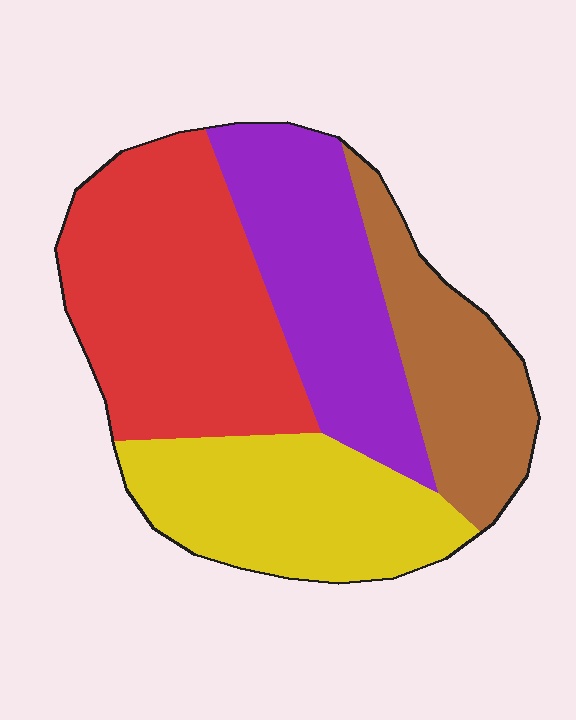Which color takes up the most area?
Red, at roughly 35%.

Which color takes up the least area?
Brown, at roughly 20%.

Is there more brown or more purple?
Purple.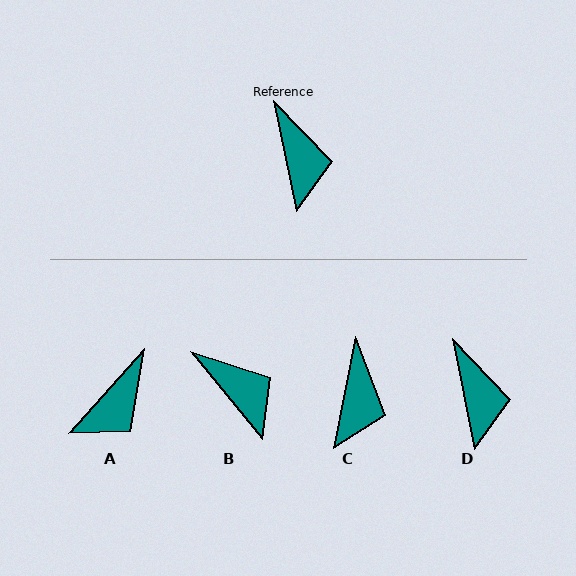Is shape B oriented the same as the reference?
No, it is off by about 28 degrees.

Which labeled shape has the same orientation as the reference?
D.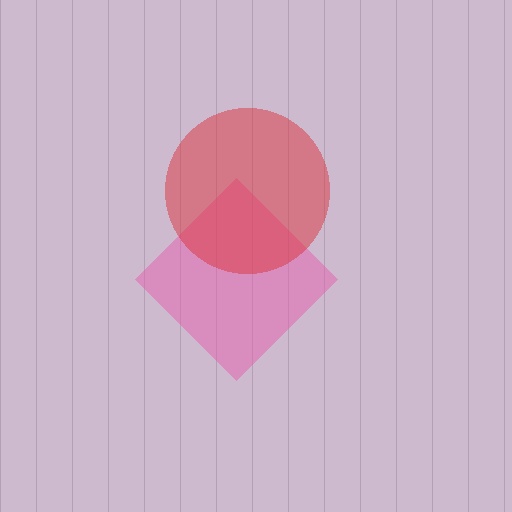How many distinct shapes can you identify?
There are 2 distinct shapes: a pink diamond, a red circle.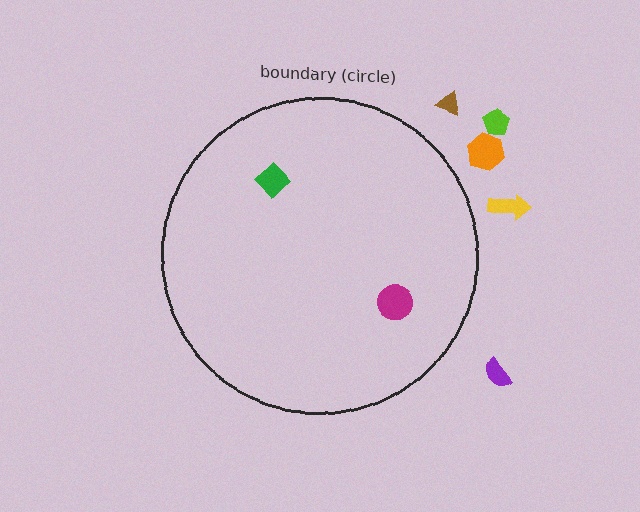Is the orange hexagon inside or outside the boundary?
Outside.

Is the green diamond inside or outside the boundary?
Inside.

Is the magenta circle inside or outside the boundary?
Inside.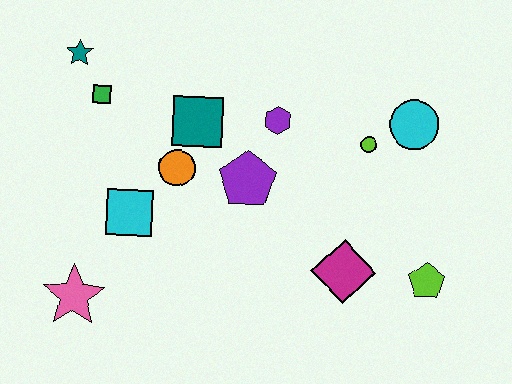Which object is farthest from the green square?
The lime pentagon is farthest from the green square.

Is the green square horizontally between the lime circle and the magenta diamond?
No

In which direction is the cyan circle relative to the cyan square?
The cyan circle is to the right of the cyan square.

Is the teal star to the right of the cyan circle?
No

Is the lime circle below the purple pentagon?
No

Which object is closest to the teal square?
The orange circle is closest to the teal square.